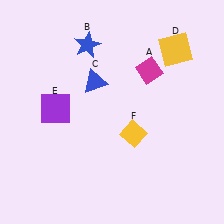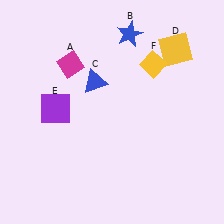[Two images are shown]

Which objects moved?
The objects that moved are: the magenta diamond (A), the blue star (B), the yellow diamond (F).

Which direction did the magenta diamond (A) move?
The magenta diamond (A) moved left.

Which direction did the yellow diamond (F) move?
The yellow diamond (F) moved up.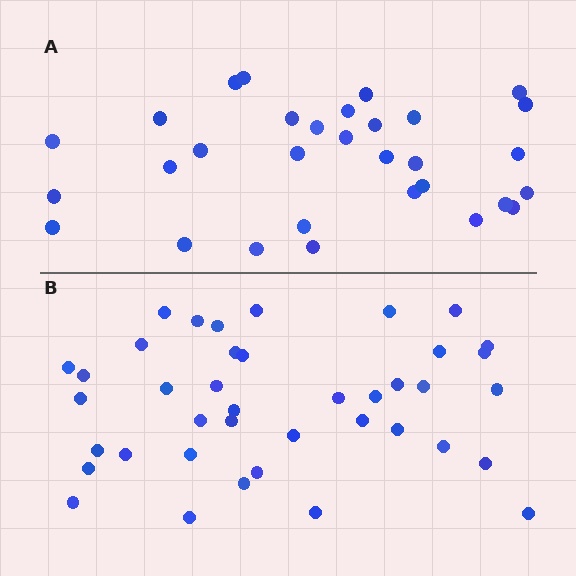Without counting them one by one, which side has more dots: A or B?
Region B (the bottom region) has more dots.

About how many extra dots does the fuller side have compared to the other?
Region B has roughly 8 or so more dots than region A.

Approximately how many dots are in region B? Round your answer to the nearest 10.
About 40 dots.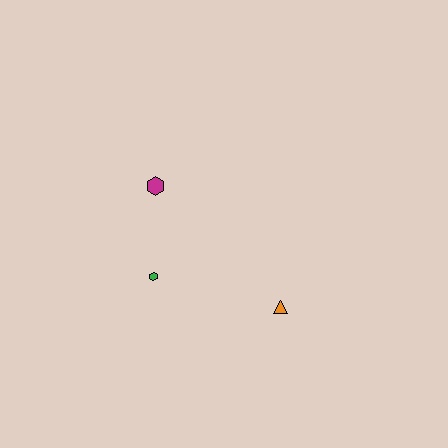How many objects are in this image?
There are 3 objects.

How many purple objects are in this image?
There are no purple objects.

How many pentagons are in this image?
There are no pentagons.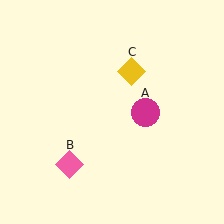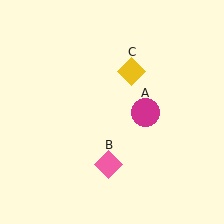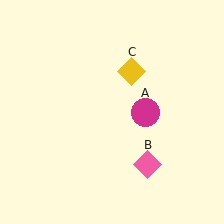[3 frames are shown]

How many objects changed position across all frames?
1 object changed position: pink diamond (object B).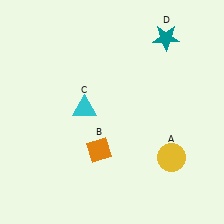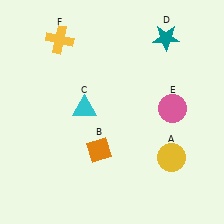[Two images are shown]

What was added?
A pink circle (E), a yellow cross (F) were added in Image 2.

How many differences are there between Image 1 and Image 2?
There are 2 differences between the two images.